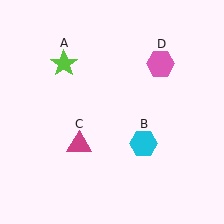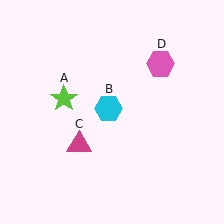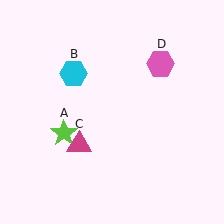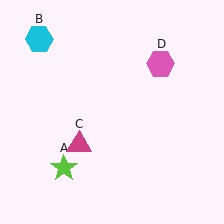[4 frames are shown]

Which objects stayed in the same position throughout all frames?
Magenta triangle (object C) and pink hexagon (object D) remained stationary.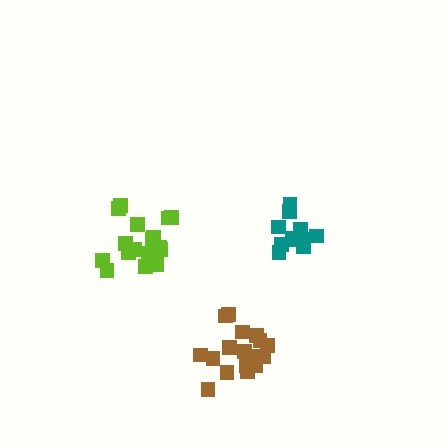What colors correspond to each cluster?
The clusters are colored: lime, teal, brown.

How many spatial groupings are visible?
There are 3 spatial groupings.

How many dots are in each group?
Group 1: 17 dots, Group 2: 11 dots, Group 3: 17 dots (45 total).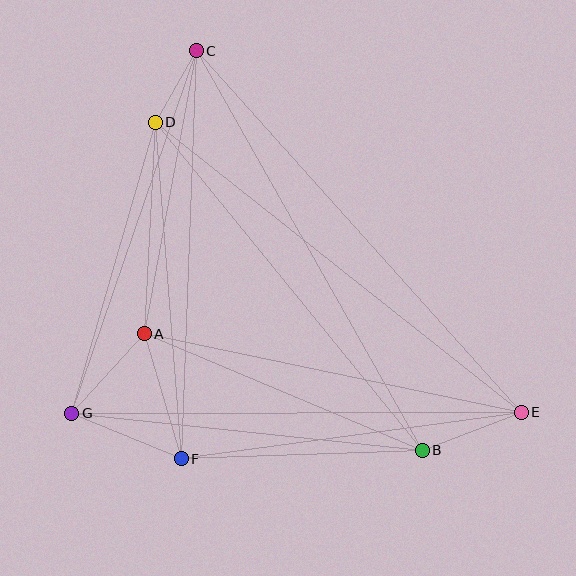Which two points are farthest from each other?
Points C and E are farthest from each other.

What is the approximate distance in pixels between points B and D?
The distance between B and D is approximately 423 pixels.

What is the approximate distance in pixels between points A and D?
The distance between A and D is approximately 211 pixels.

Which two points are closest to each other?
Points C and D are closest to each other.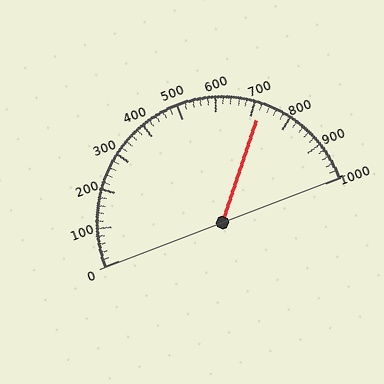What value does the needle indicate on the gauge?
The needle indicates approximately 720.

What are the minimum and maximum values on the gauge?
The gauge ranges from 0 to 1000.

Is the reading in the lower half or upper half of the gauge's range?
The reading is in the upper half of the range (0 to 1000).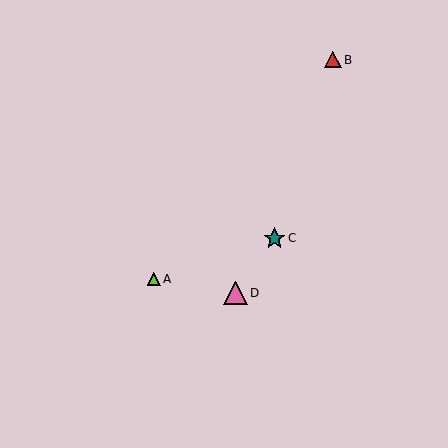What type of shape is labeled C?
Shape C is a teal star.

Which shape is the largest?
The pink triangle (labeled D) is the largest.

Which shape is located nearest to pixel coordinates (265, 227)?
The teal star (labeled C) at (274, 238) is nearest to that location.